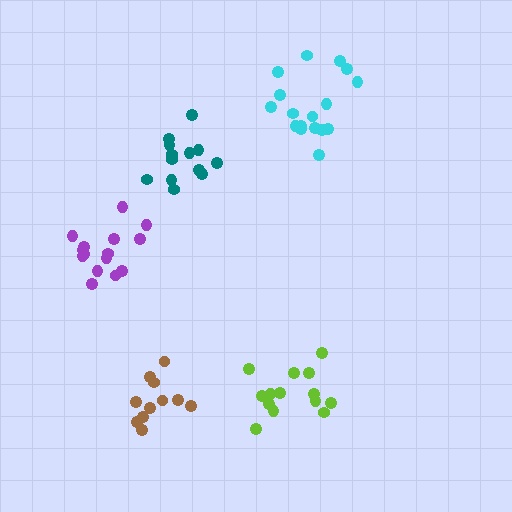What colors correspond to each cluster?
The clusters are colored: teal, lime, brown, purple, cyan.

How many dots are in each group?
Group 1: 13 dots, Group 2: 14 dots, Group 3: 11 dots, Group 4: 15 dots, Group 5: 17 dots (70 total).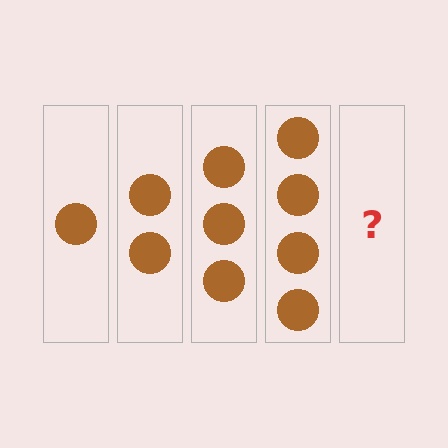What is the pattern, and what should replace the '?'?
The pattern is that each step adds one more circle. The '?' should be 5 circles.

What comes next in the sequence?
The next element should be 5 circles.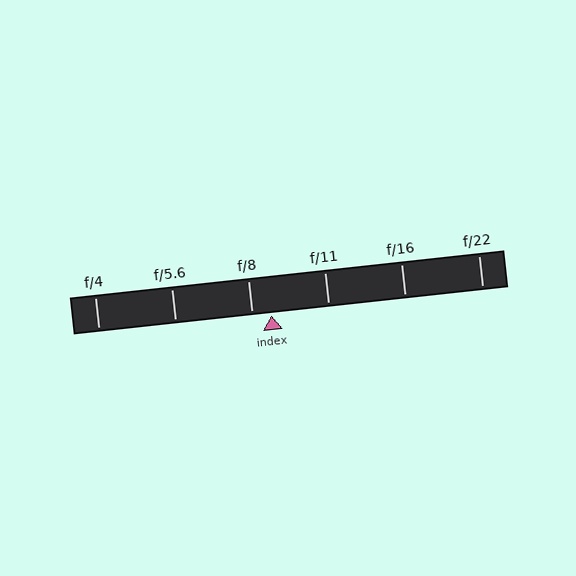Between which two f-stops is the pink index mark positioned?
The index mark is between f/8 and f/11.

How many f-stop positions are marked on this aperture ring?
There are 6 f-stop positions marked.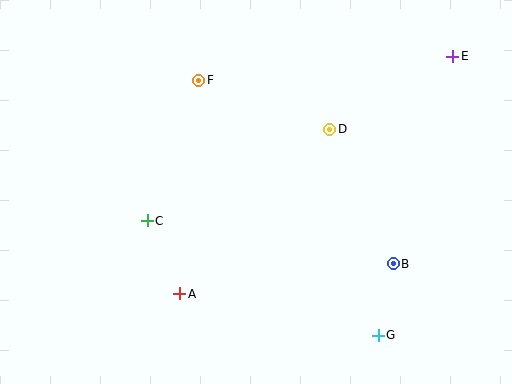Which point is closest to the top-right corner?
Point E is closest to the top-right corner.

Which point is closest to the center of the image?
Point D at (330, 129) is closest to the center.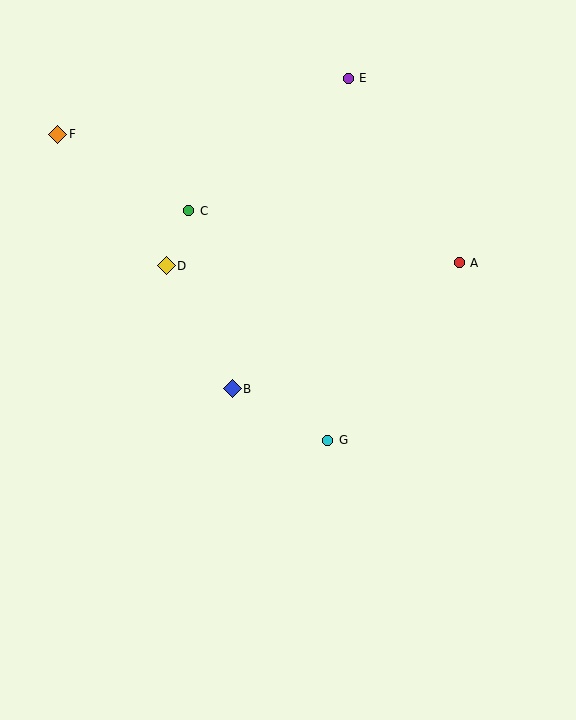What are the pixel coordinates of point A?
Point A is at (459, 263).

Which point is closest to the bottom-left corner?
Point B is closest to the bottom-left corner.